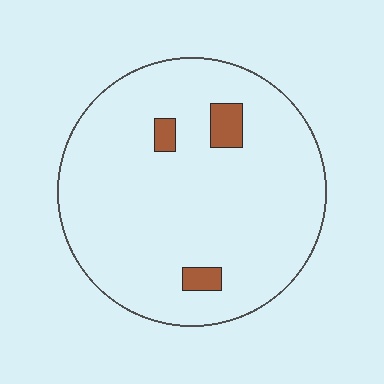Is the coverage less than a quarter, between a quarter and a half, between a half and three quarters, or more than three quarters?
Less than a quarter.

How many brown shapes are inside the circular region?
3.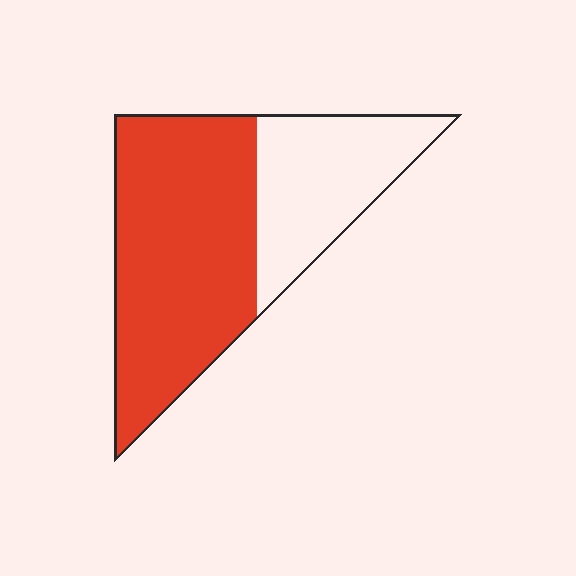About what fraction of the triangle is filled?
About two thirds (2/3).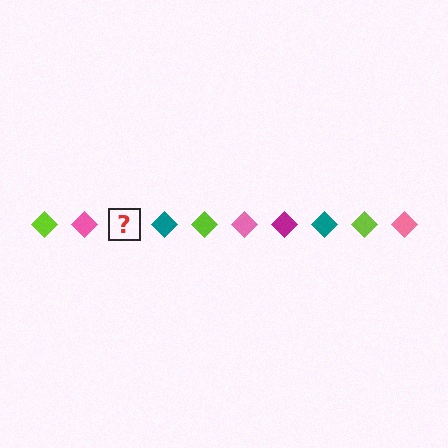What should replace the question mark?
The question mark should be replaced with a magenta diamond.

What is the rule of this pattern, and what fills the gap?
The rule is that the pattern cycles through lime, pink, magenta, teal diamonds. The gap should be filled with a magenta diamond.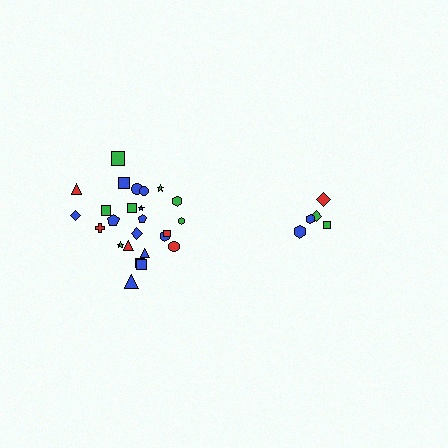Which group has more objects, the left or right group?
The left group.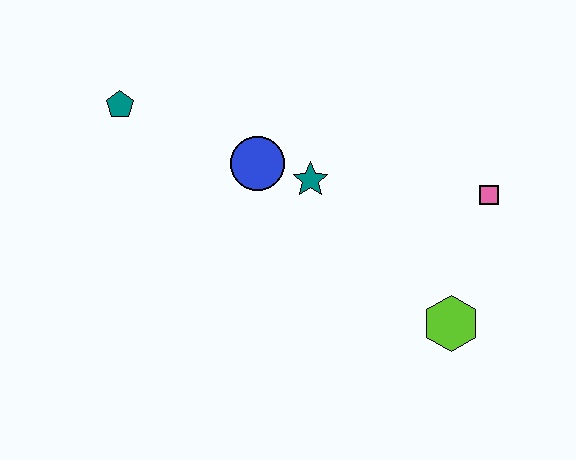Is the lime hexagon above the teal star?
No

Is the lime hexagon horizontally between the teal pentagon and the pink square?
Yes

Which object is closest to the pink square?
The lime hexagon is closest to the pink square.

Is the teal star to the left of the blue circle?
No